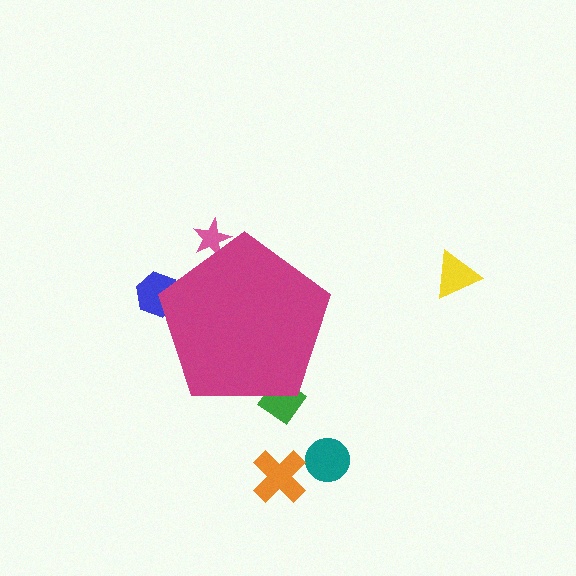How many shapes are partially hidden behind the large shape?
3 shapes are partially hidden.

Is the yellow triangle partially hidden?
No, the yellow triangle is fully visible.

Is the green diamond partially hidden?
Yes, the green diamond is partially hidden behind the magenta pentagon.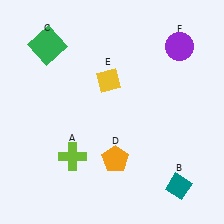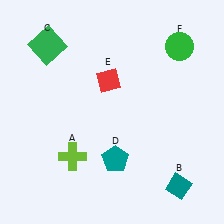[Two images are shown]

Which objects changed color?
D changed from orange to teal. E changed from yellow to red. F changed from purple to green.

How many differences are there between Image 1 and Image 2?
There are 3 differences between the two images.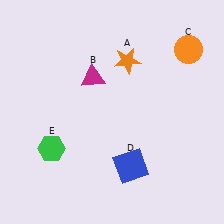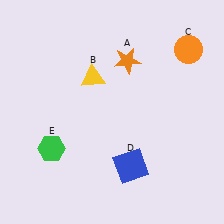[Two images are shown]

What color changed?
The triangle (B) changed from magenta in Image 1 to yellow in Image 2.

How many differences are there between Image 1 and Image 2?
There is 1 difference between the two images.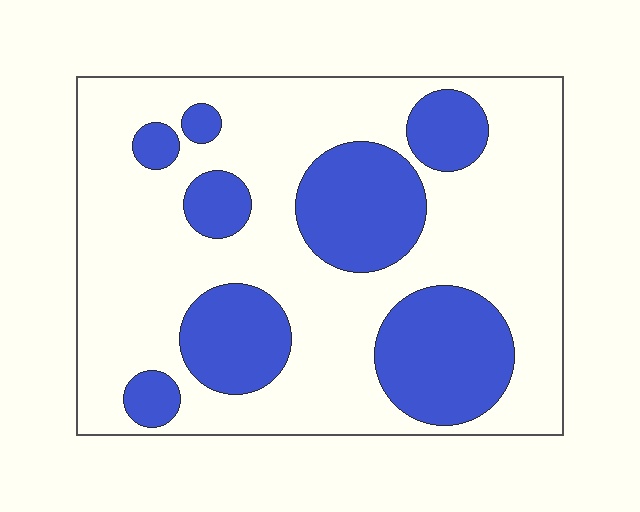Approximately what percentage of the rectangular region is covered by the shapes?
Approximately 30%.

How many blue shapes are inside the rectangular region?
8.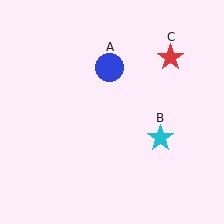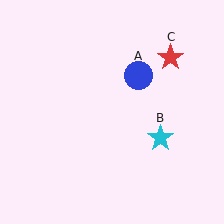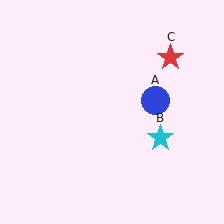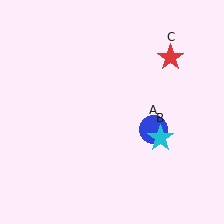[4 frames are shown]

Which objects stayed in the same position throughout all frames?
Cyan star (object B) and red star (object C) remained stationary.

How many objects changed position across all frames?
1 object changed position: blue circle (object A).